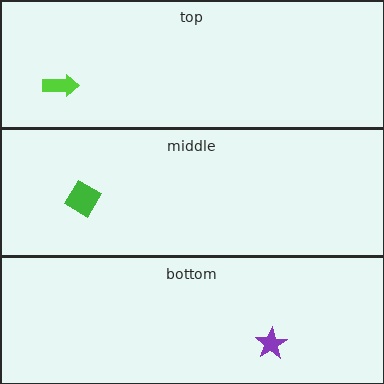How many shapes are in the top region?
1.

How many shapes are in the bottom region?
1.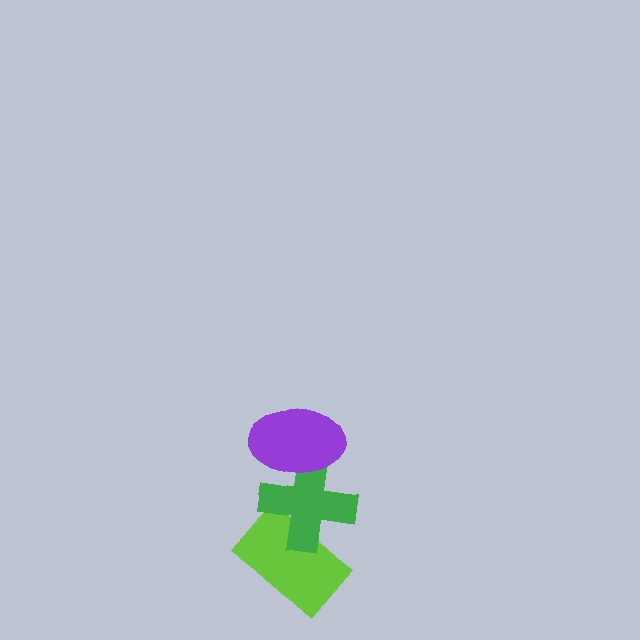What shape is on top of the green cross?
The purple ellipse is on top of the green cross.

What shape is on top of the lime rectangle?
The green cross is on top of the lime rectangle.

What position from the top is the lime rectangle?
The lime rectangle is 3rd from the top.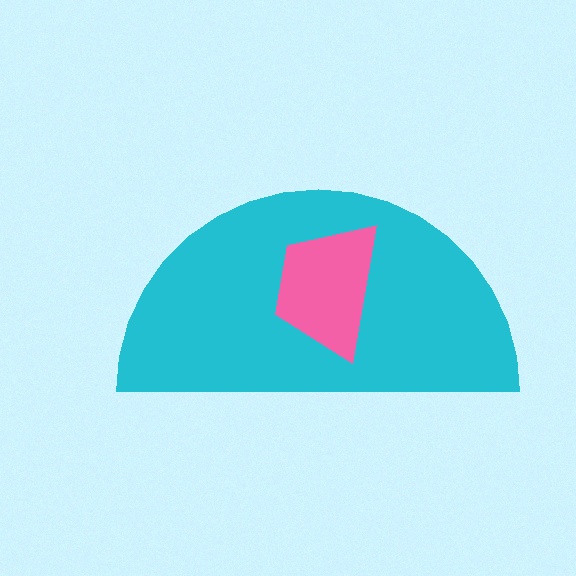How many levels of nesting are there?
2.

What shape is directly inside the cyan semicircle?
The pink trapezoid.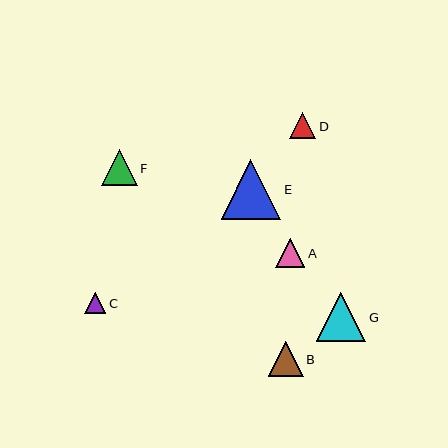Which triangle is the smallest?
Triangle C is the smallest with a size of approximately 21 pixels.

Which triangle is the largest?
Triangle E is the largest with a size of approximately 60 pixels.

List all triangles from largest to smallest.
From largest to smallest: E, G, F, B, A, D, C.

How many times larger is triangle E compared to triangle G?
Triangle E is approximately 1.2 times the size of triangle G.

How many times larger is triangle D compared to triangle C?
Triangle D is approximately 1.2 times the size of triangle C.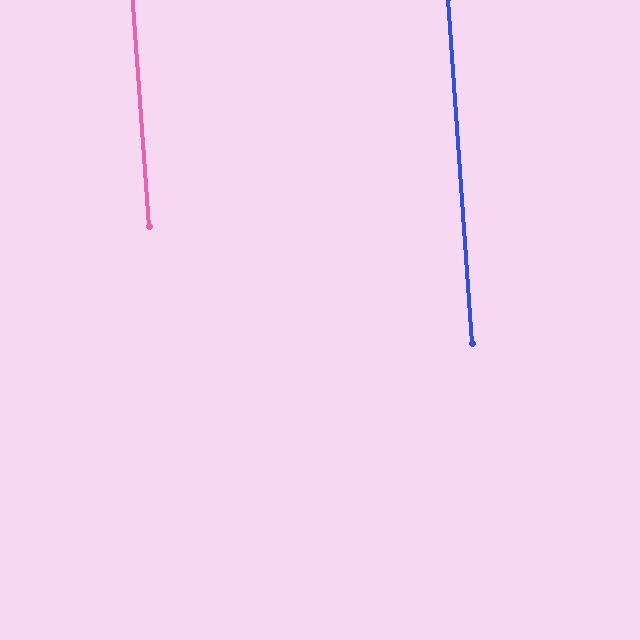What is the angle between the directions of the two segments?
Approximately 0 degrees.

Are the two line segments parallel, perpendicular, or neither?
Parallel — their directions differ by only 0.1°.